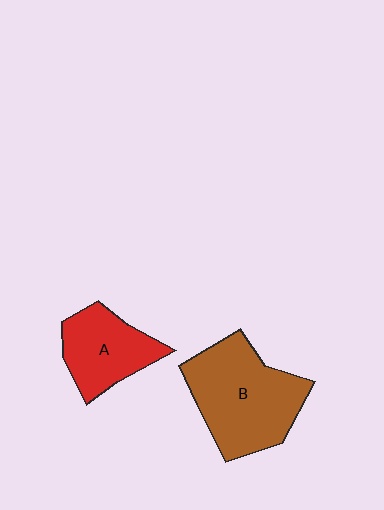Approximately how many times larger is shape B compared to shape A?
Approximately 1.6 times.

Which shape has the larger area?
Shape B (brown).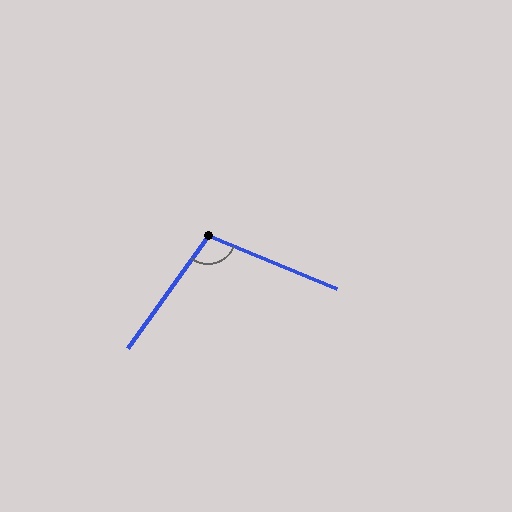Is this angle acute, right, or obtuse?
It is obtuse.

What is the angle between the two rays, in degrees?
Approximately 103 degrees.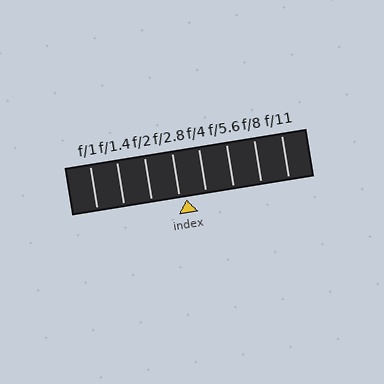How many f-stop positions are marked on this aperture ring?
There are 8 f-stop positions marked.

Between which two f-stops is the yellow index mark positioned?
The index mark is between f/2.8 and f/4.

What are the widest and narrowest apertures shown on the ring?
The widest aperture shown is f/1 and the narrowest is f/11.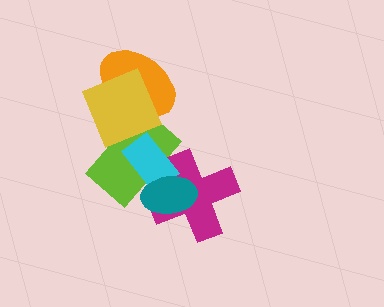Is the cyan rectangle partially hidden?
Yes, it is partially covered by another shape.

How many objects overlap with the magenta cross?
3 objects overlap with the magenta cross.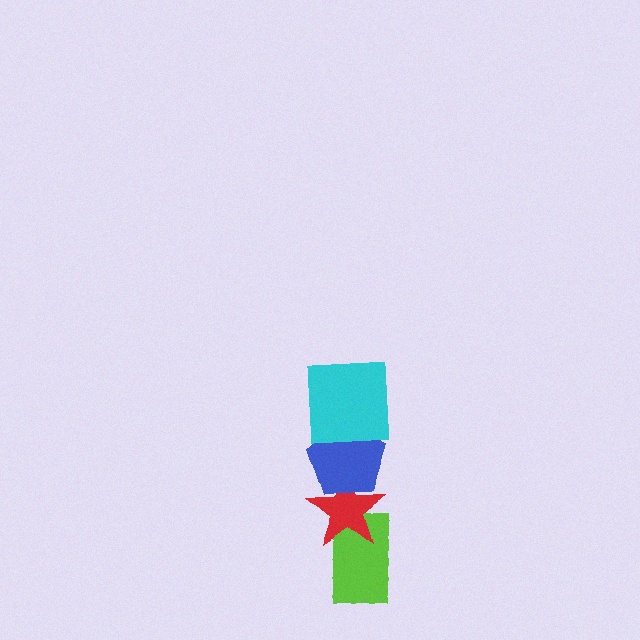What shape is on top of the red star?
The blue pentagon is on top of the red star.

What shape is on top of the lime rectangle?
The red star is on top of the lime rectangle.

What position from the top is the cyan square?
The cyan square is 1st from the top.